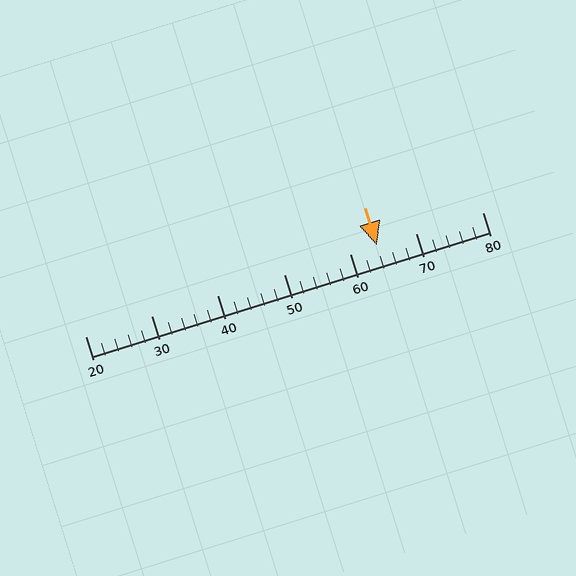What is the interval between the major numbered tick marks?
The major tick marks are spaced 10 units apart.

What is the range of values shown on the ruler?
The ruler shows values from 20 to 80.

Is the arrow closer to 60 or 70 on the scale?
The arrow is closer to 60.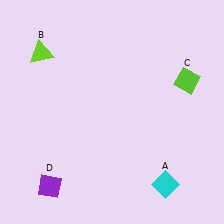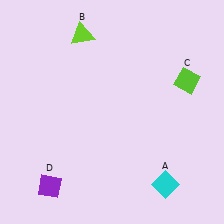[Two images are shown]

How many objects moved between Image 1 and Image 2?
1 object moved between the two images.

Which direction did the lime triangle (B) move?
The lime triangle (B) moved right.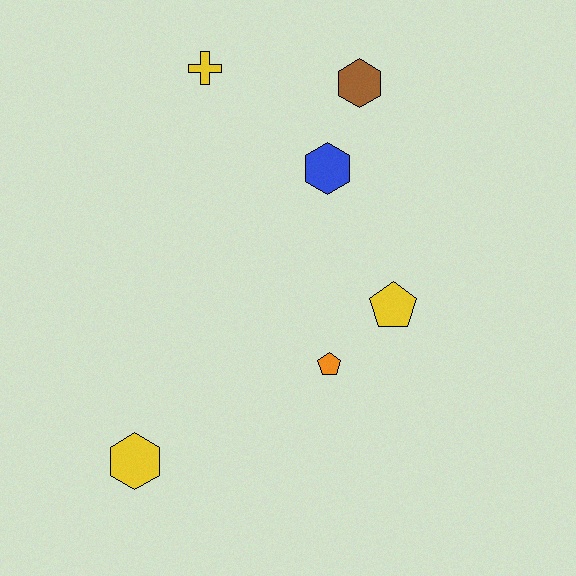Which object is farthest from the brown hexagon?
The yellow hexagon is farthest from the brown hexagon.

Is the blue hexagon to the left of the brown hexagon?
Yes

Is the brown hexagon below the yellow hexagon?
No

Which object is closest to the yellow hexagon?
The orange pentagon is closest to the yellow hexagon.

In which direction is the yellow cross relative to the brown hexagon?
The yellow cross is to the left of the brown hexagon.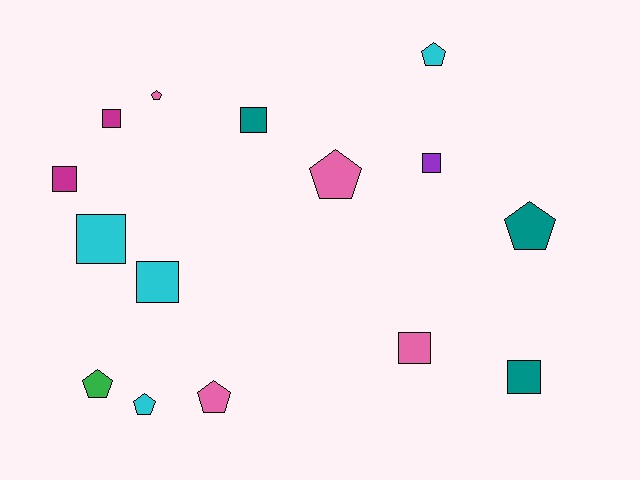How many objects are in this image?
There are 15 objects.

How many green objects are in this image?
There is 1 green object.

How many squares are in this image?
There are 8 squares.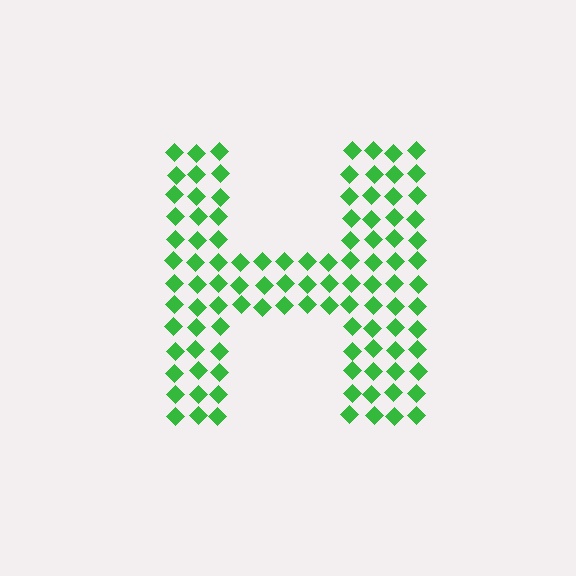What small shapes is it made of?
It is made of small diamonds.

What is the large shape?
The large shape is the letter H.